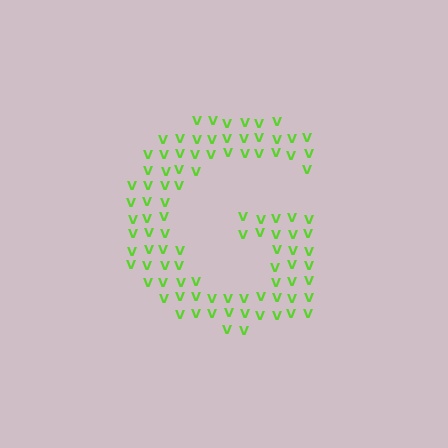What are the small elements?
The small elements are letter V's.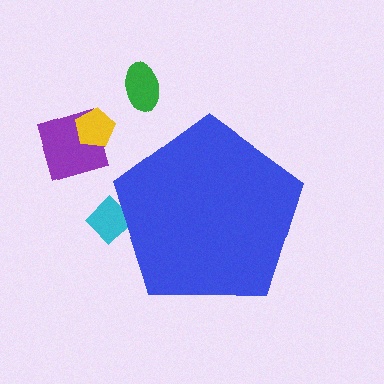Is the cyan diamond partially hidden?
Yes, the cyan diamond is partially hidden behind the blue pentagon.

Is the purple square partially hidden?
No, the purple square is fully visible.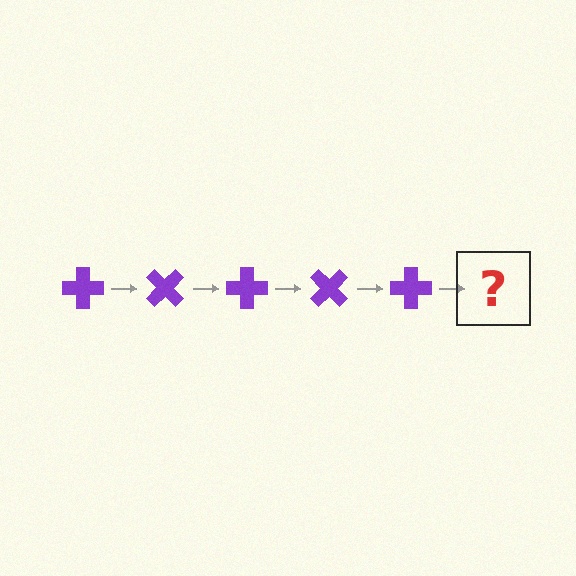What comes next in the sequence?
The next element should be a purple cross rotated 225 degrees.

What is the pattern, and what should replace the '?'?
The pattern is that the cross rotates 45 degrees each step. The '?' should be a purple cross rotated 225 degrees.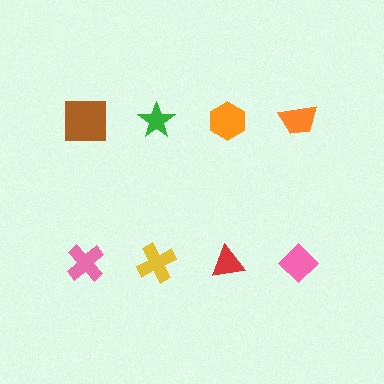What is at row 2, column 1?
A pink cross.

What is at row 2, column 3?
A red triangle.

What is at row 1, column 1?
A brown square.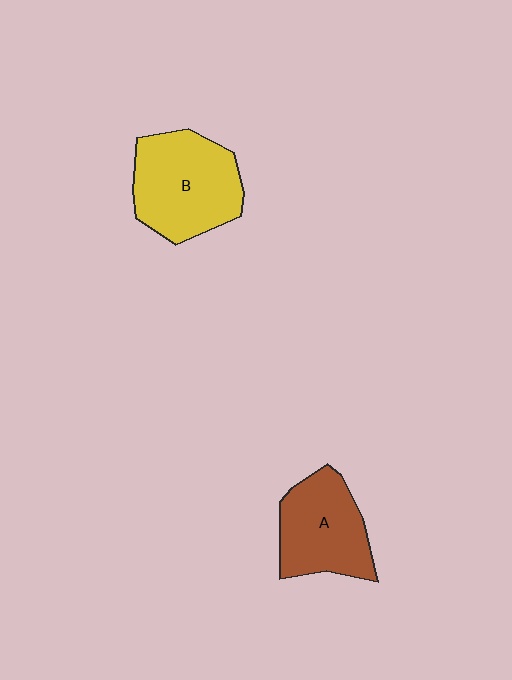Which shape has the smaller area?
Shape A (brown).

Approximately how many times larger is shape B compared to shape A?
Approximately 1.2 times.